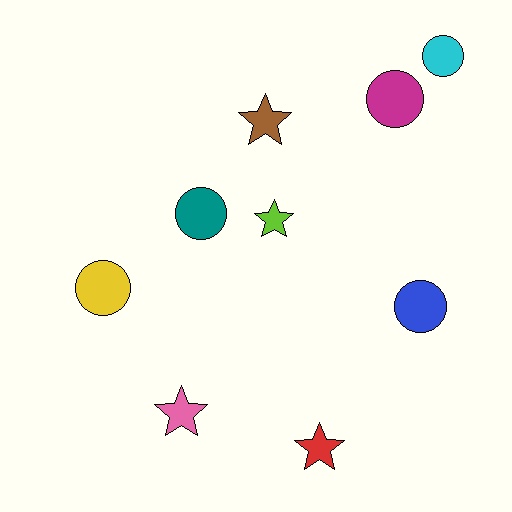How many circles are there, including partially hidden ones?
There are 5 circles.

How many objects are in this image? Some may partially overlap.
There are 9 objects.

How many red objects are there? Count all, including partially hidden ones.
There is 1 red object.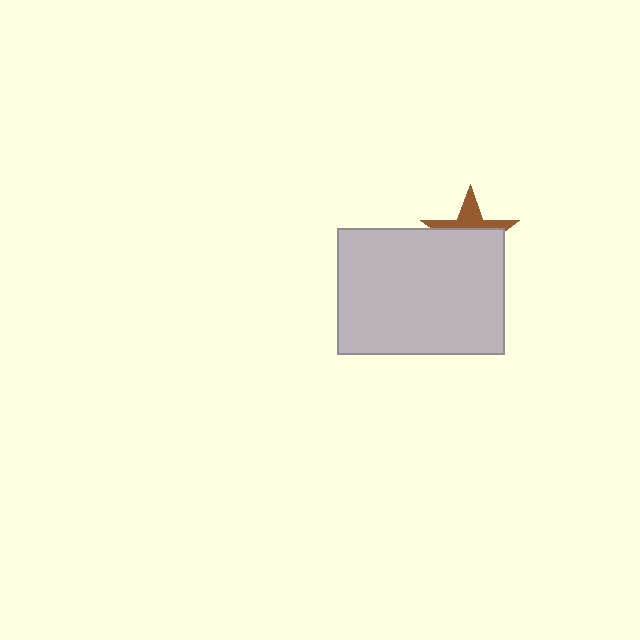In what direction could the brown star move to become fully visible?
The brown star could move up. That would shift it out from behind the light gray rectangle entirely.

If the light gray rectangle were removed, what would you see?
You would see the complete brown star.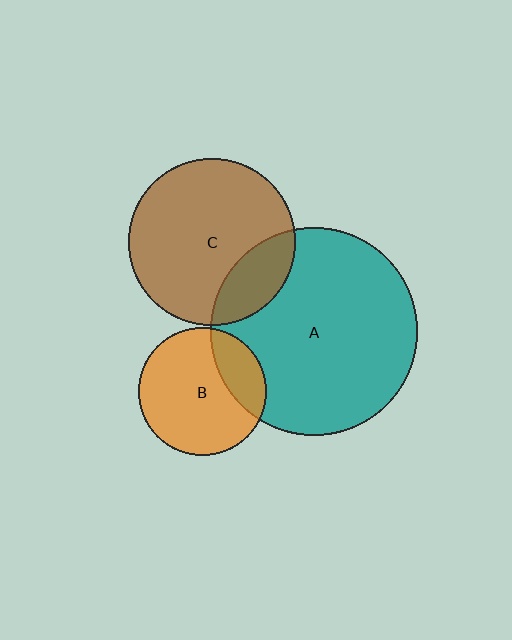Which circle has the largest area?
Circle A (teal).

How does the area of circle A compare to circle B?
Approximately 2.6 times.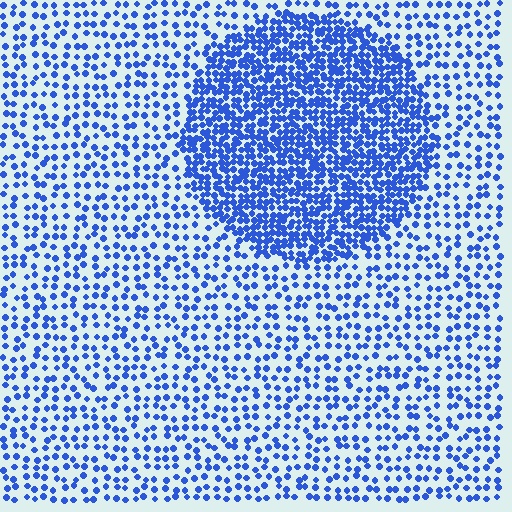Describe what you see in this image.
The image contains small blue elements arranged at two different densities. A circle-shaped region is visible where the elements are more densely packed than the surrounding area.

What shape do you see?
I see a circle.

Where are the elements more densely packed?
The elements are more densely packed inside the circle boundary.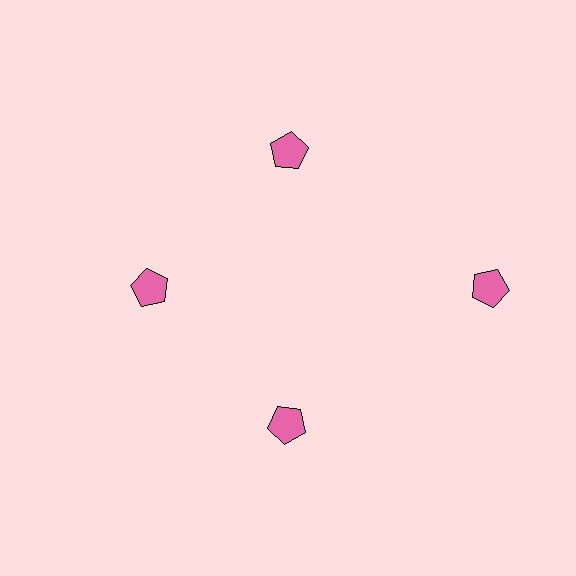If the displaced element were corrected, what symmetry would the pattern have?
It would have 4-fold rotational symmetry — the pattern would map onto itself every 90 degrees.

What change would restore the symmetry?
The symmetry would be restored by moving it inward, back onto the ring so that all 4 pentagons sit at equal angles and equal distance from the center.